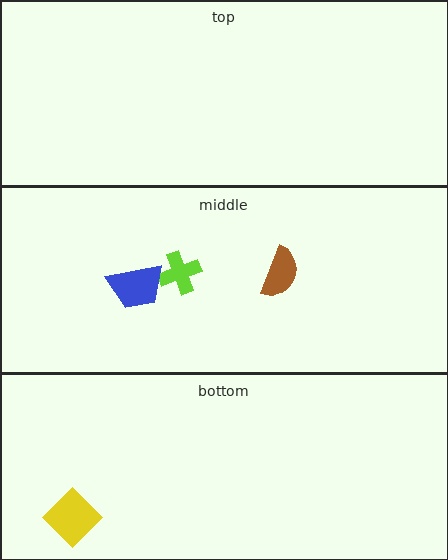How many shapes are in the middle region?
3.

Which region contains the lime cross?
The middle region.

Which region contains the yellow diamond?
The bottom region.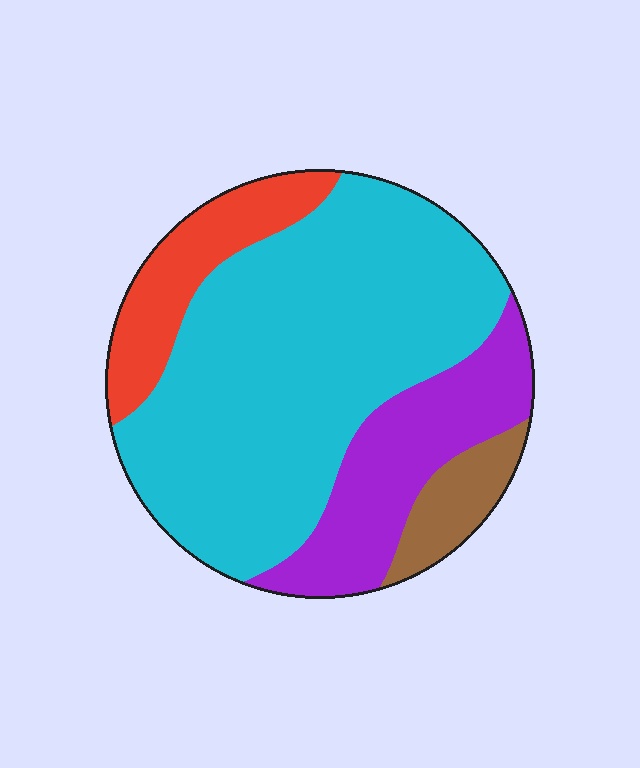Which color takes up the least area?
Brown, at roughly 5%.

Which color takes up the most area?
Cyan, at roughly 60%.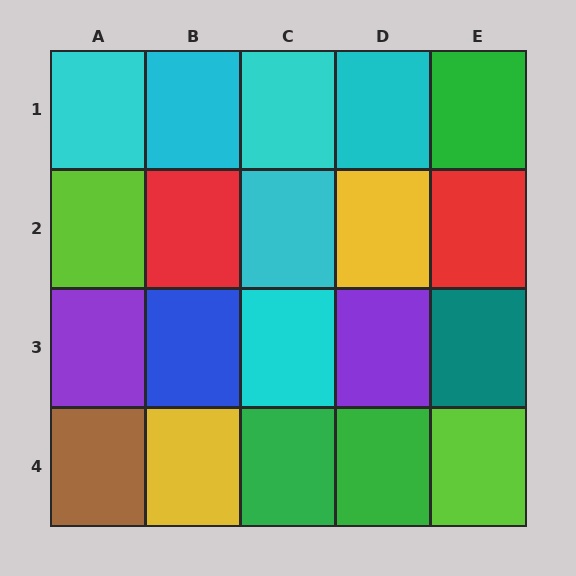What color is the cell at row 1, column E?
Green.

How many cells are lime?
2 cells are lime.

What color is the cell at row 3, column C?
Cyan.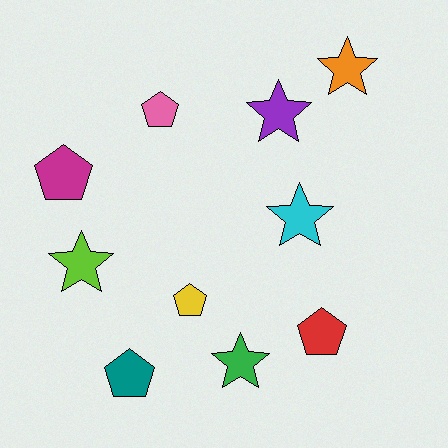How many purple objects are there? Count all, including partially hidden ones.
There is 1 purple object.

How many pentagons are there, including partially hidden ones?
There are 5 pentagons.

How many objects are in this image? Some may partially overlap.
There are 10 objects.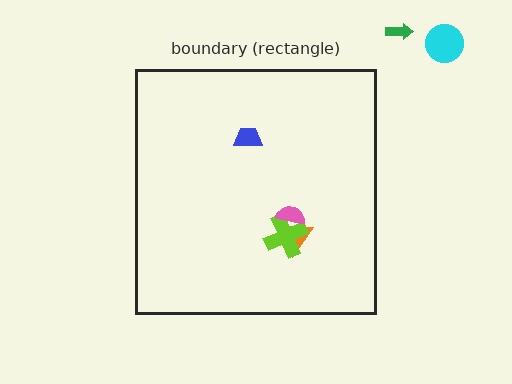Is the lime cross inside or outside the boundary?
Inside.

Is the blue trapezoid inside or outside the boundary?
Inside.